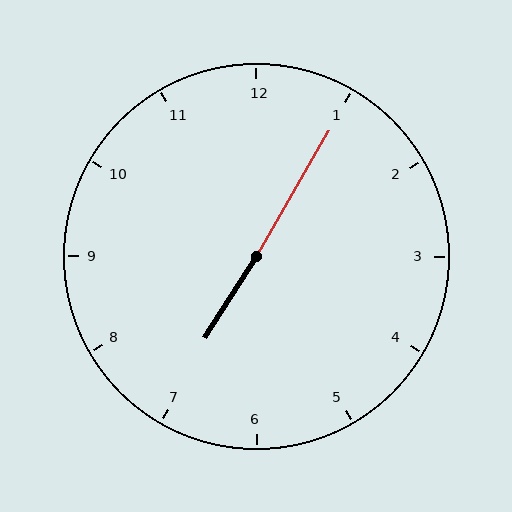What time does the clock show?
7:05.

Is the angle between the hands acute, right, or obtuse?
It is obtuse.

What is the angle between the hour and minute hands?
Approximately 178 degrees.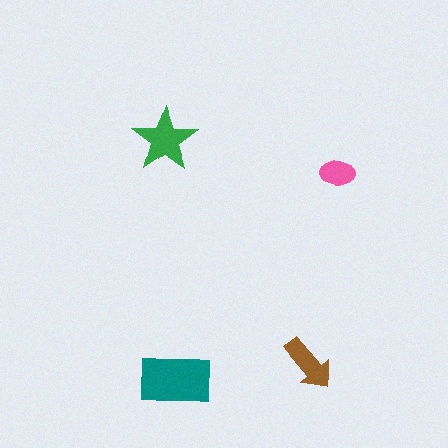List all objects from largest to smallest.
The teal rectangle, the green star, the brown arrow, the pink ellipse.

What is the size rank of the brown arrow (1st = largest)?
3rd.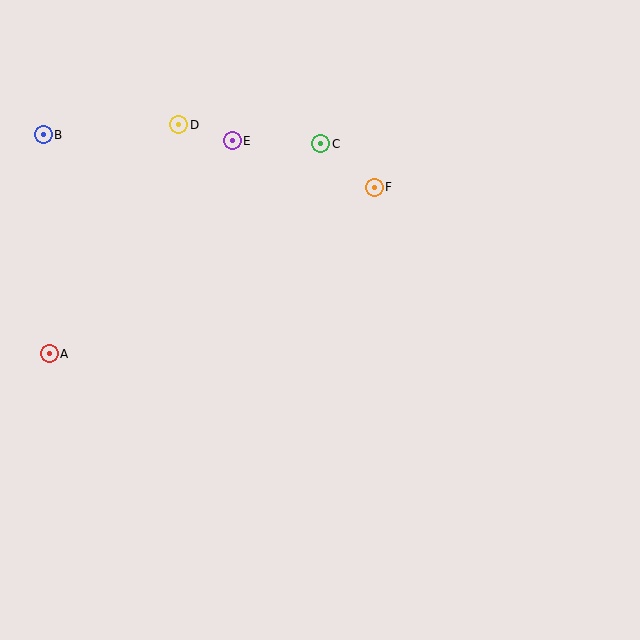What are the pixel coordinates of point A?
Point A is at (49, 354).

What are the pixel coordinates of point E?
Point E is at (232, 141).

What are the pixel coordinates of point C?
Point C is at (321, 144).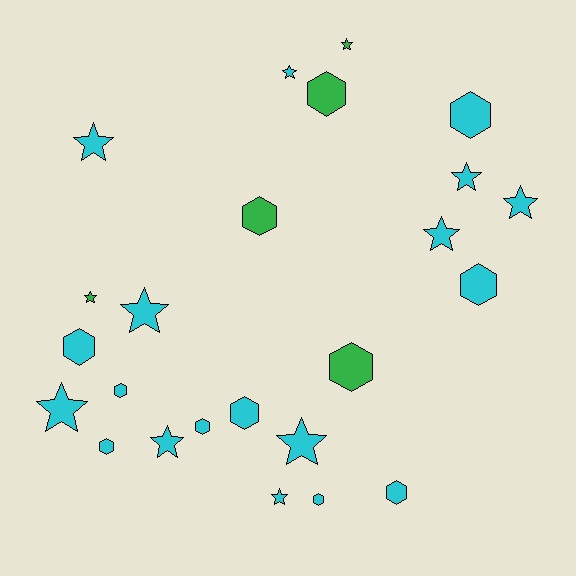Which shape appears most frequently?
Star, with 12 objects.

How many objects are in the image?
There are 24 objects.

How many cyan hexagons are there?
There are 9 cyan hexagons.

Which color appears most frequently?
Cyan, with 19 objects.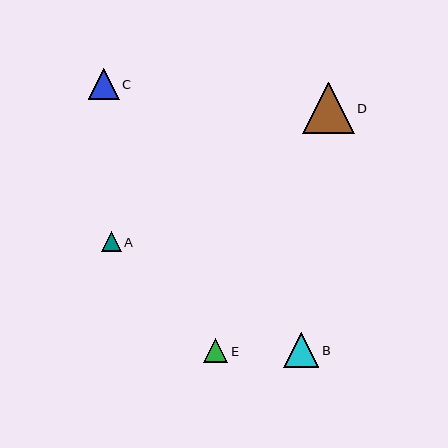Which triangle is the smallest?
Triangle A is the smallest with a size of approximately 20 pixels.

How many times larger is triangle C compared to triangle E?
Triangle C is approximately 1.3 times the size of triangle E.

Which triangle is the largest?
Triangle D is the largest with a size of approximately 52 pixels.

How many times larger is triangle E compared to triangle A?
Triangle E is approximately 1.2 times the size of triangle A.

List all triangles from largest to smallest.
From largest to smallest: D, B, C, E, A.